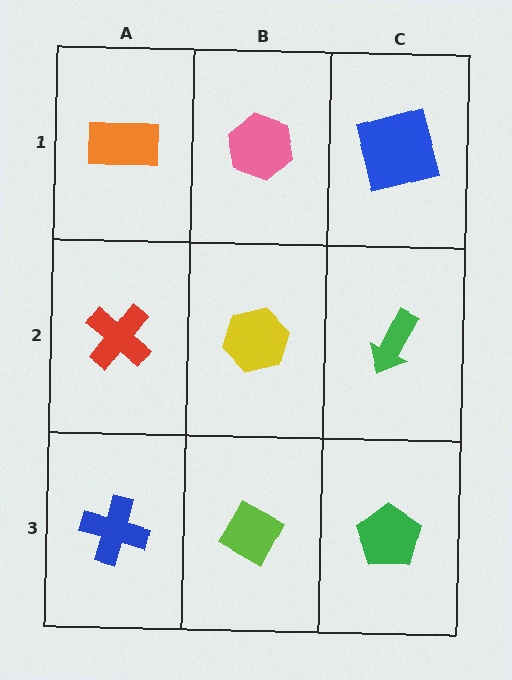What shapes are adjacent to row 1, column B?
A yellow hexagon (row 2, column B), an orange rectangle (row 1, column A), a blue square (row 1, column C).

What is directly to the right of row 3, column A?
A lime diamond.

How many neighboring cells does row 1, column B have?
3.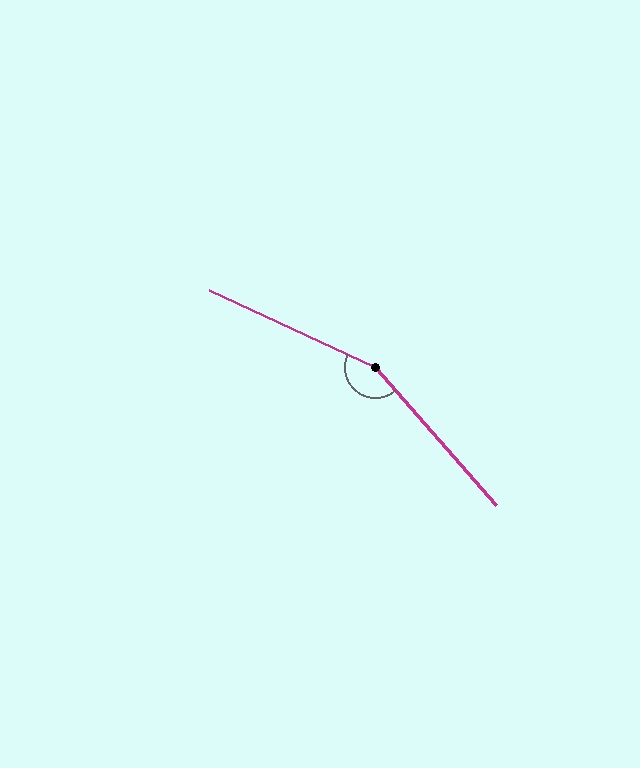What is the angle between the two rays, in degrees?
Approximately 156 degrees.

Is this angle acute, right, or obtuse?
It is obtuse.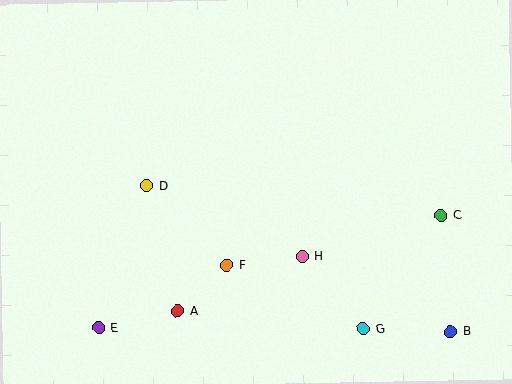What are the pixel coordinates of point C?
Point C is at (441, 216).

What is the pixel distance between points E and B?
The distance between E and B is 352 pixels.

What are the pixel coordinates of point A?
Point A is at (178, 311).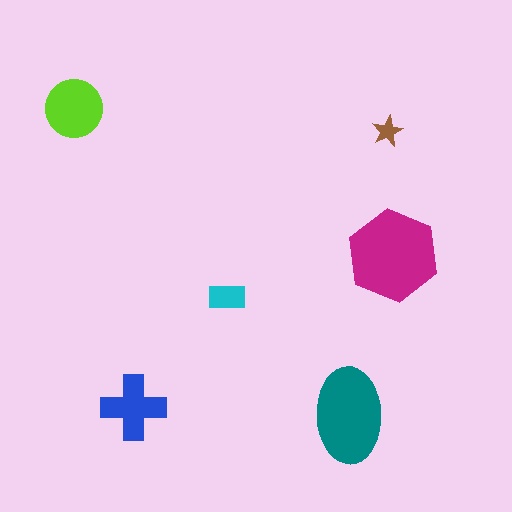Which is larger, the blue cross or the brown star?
The blue cross.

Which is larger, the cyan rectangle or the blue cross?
The blue cross.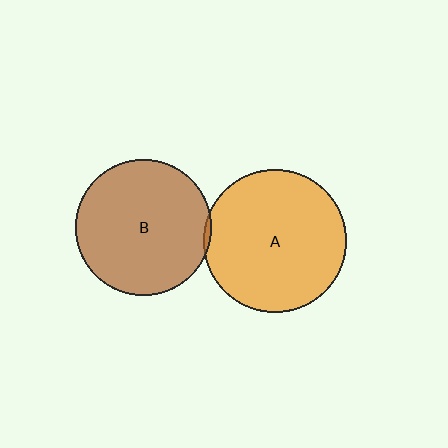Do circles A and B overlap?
Yes.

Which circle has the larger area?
Circle A (orange).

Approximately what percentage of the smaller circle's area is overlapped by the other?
Approximately 5%.